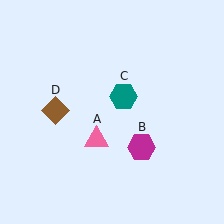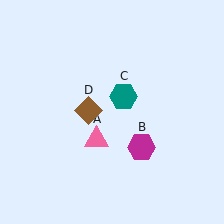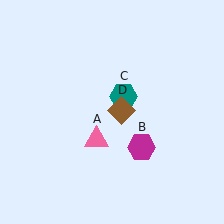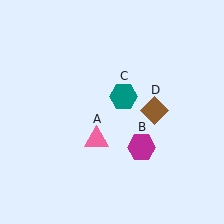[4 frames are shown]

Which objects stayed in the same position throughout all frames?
Pink triangle (object A) and magenta hexagon (object B) and teal hexagon (object C) remained stationary.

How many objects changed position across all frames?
1 object changed position: brown diamond (object D).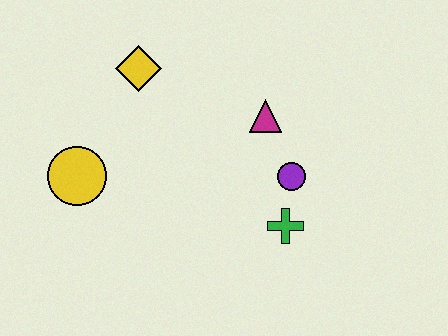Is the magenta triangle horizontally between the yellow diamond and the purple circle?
Yes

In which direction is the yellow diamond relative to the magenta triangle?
The yellow diamond is to the left of the magenta triangle.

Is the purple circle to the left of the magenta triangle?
No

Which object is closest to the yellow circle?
The yellow diamond is closest to the yellow circle.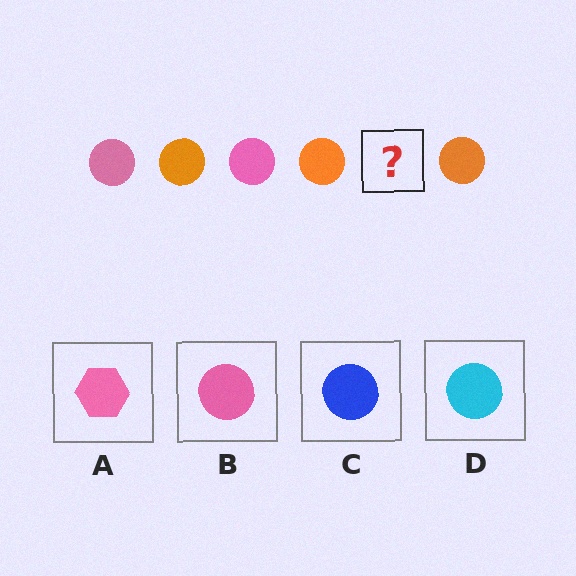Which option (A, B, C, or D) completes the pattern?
B.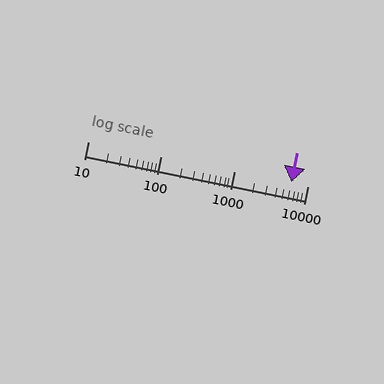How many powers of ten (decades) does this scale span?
The scale spans 3 decades, from 10 to 10000.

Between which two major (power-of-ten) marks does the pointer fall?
The pointer is between 1000 and 10000.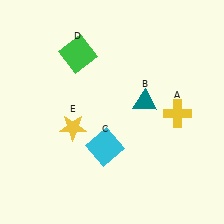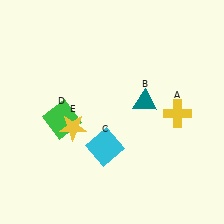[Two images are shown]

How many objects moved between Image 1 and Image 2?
1 object moved between the two images.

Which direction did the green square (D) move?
The green square (D) moved down.